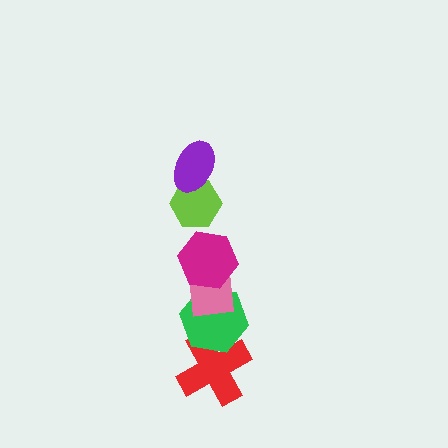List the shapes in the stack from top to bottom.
From top to bottom: the purple ellipse, the lime hexagon, the magenta hexagon, the pink rectangle, the green hexagon, the red cross.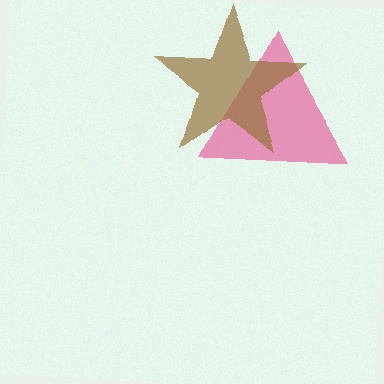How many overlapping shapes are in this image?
There are 2 overlapping shapes in the image.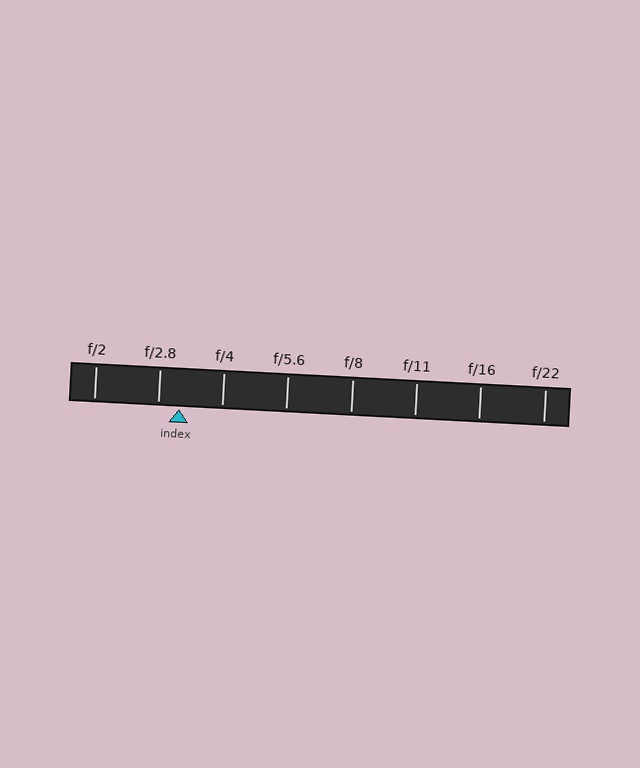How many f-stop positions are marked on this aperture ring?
There are 8 f-stop positions marked.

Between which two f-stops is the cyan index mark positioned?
The index mark is between f/2.8 and f/4.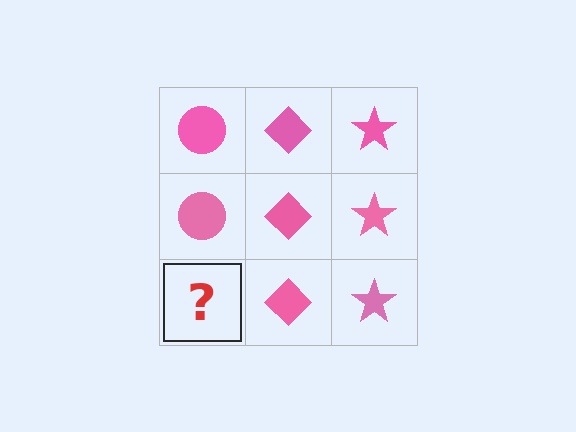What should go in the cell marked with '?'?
The missing cell should contain a pink circle.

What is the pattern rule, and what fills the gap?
The rule is that each column has a consistent shape. The gap should be filled with a pink circle.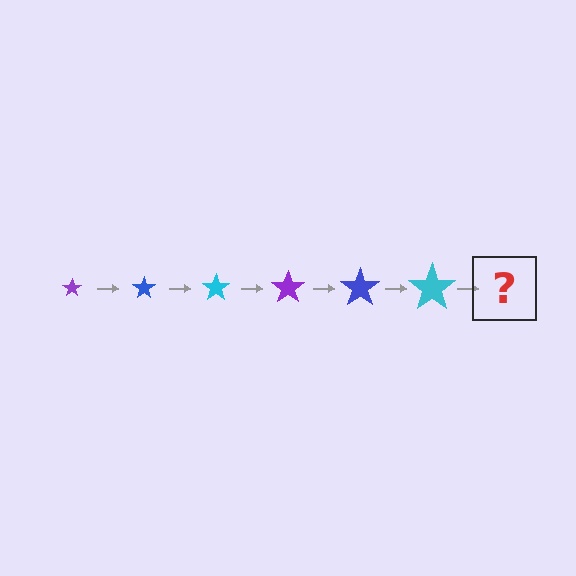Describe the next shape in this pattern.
It should be a purple star, larger than the previous one.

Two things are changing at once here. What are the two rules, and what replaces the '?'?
The two rules are that the star grows larger each step and the color cycles through purple, blue, and cyan. The '?' should be a purple star, larger than the previous one.